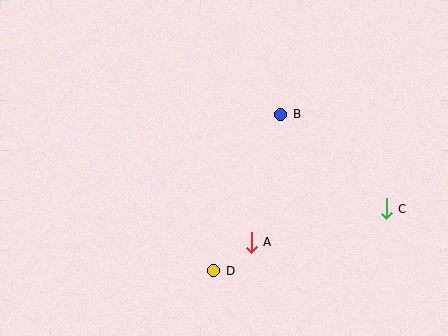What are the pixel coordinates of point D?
Point D is at (214, 271).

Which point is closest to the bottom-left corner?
Point D is closest to the bottom-left corner.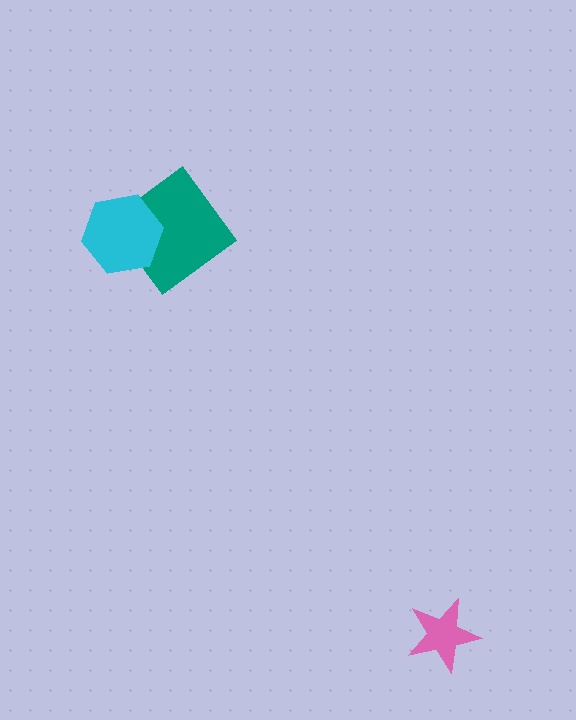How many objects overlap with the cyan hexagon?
1 object overlaps with the cyan hexagon.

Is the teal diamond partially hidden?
Yes, it is partially covered by another shape.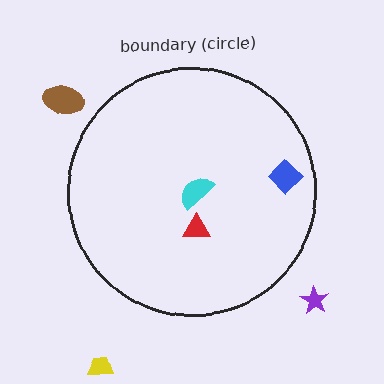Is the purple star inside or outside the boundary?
Outside.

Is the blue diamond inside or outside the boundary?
Inside.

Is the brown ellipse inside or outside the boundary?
Outside.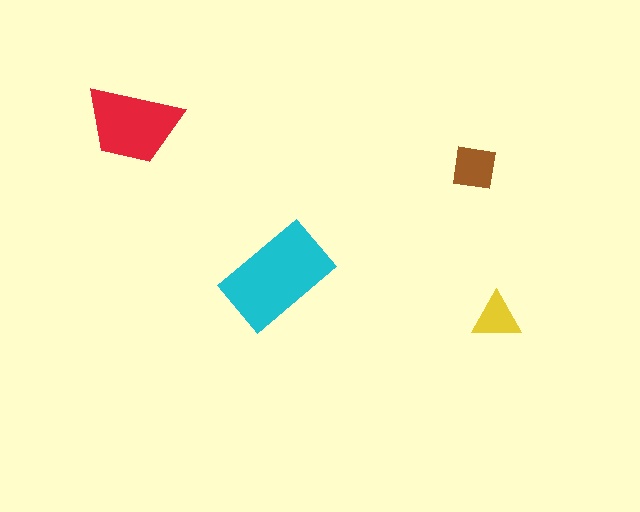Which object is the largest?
The cyan rectangle.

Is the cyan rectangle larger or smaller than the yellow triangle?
Larger.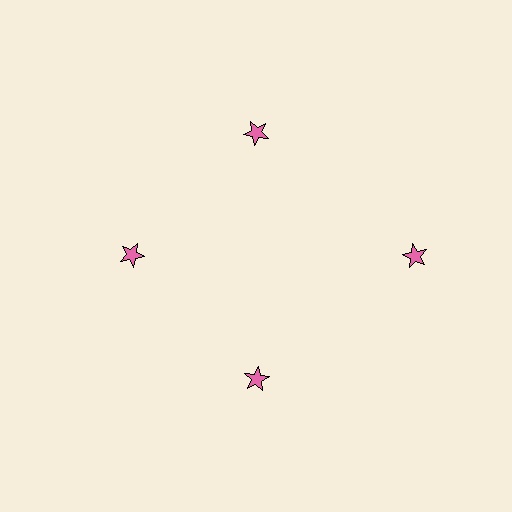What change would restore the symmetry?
The symmetry would be restored by moving it inward, back onto the ring so that all 4 stars sit at equal angles and equal distance from the center.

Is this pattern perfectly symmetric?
No. The 4 pink stars are arranged in a ring, but one element near the 3 o'clock position is pushed outward from the center, breaking the 4-fold rotational symmetry.